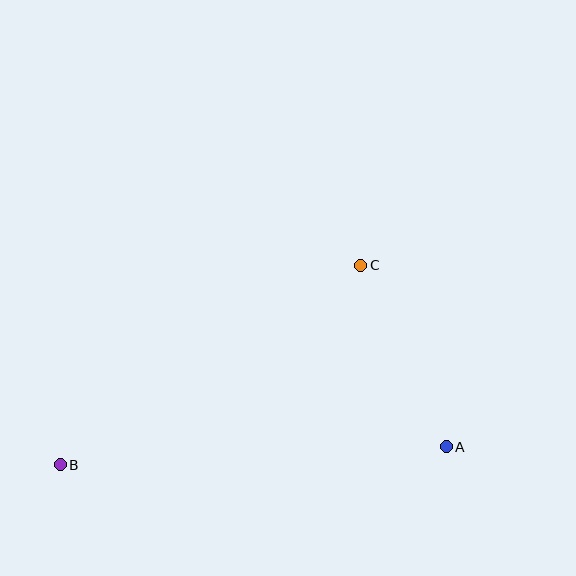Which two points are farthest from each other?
Points A and B are farthest from each other.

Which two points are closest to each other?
Points A and C are closest to each other.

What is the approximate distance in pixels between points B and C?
The distance between B and C is approximately 361 pixels.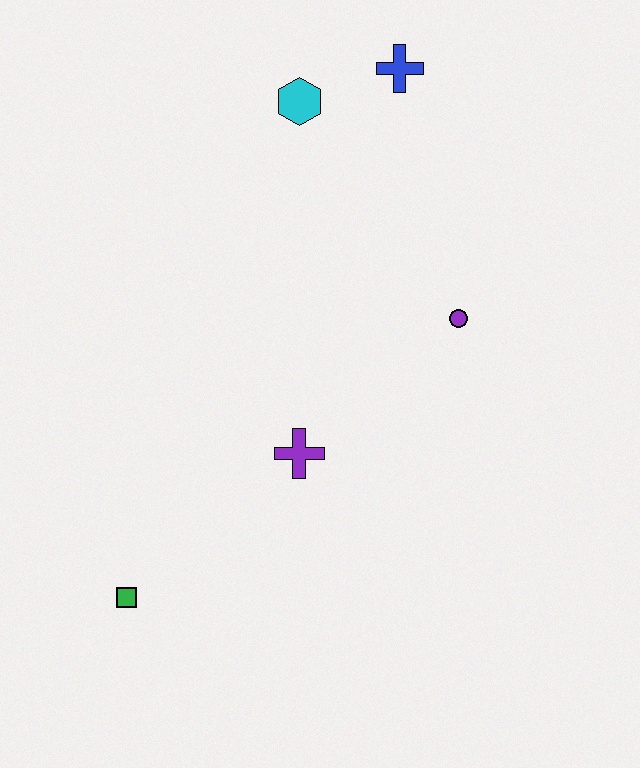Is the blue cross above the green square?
Yes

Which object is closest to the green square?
The purple cross is closest to the green square.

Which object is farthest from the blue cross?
The green square is farthest from the blue cross.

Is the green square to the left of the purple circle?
Yes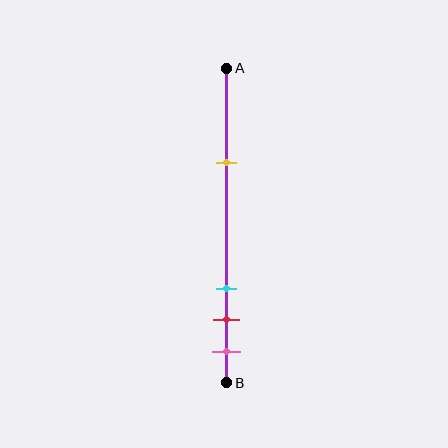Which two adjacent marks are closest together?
The red and pink marks are the closest adjacent pair.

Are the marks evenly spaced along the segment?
No, the marks are not evenly spaced.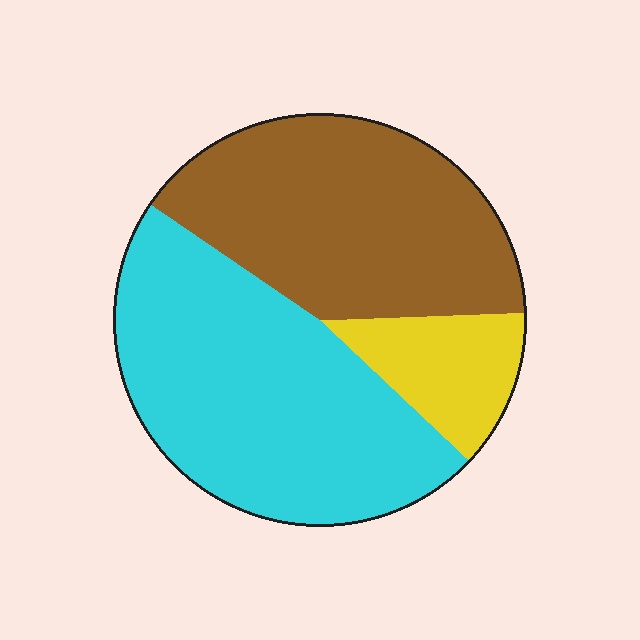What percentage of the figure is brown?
Brown covers 40% of the figure.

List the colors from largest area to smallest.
From largest to smallest: cyan, brown, yellow.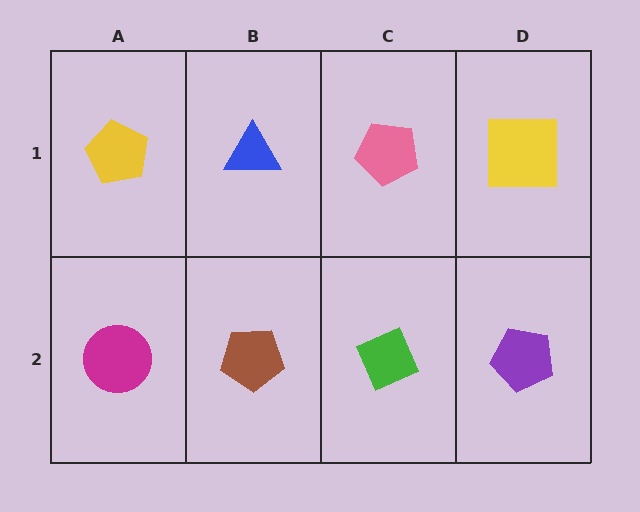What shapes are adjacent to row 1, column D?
A purple pentagon (row 2, column D), a pink pentagon (row 1, column C).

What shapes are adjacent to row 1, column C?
A green diamond (row 2, column C), a blue triangle (row 1, column B), a yellow square (row 1, column D).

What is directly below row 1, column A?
A magenta circle.